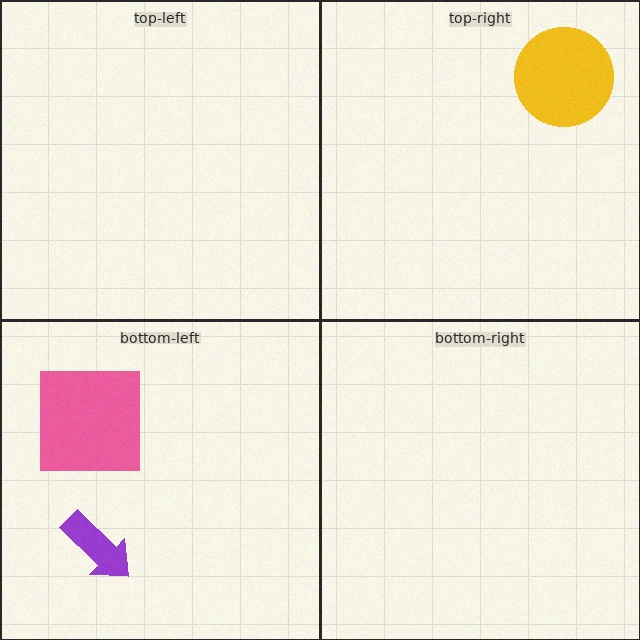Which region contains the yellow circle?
The top-right region.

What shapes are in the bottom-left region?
The purple arrow, the pink square.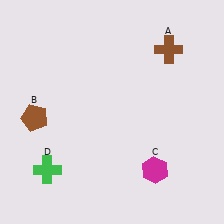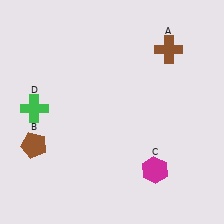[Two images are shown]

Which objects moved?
The objects that moved are: the brown pentagon (B), the green cross (D).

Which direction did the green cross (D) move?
The green cross (D) moved up.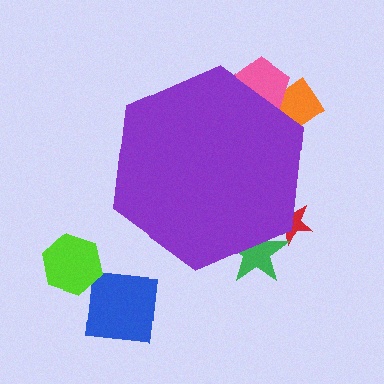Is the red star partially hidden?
Yes, the red star is partially hidden behind the purple hexagon.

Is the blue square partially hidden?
No, the blue square is fully visible.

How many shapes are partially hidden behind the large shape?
4 shapes are partially hidden.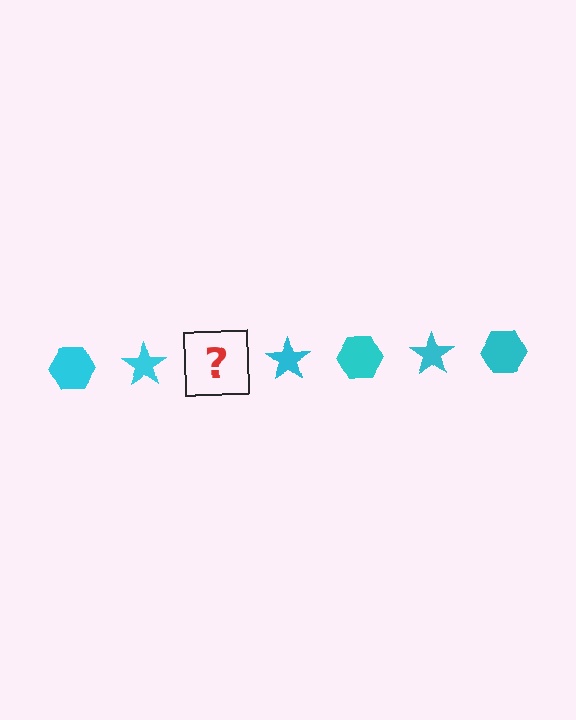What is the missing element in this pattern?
The missing element is a cyan hexagon.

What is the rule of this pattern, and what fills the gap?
The rule is that the pattern cycles through hexagon, star shapes in cyan. The gap should be filled with a cyan hexagon.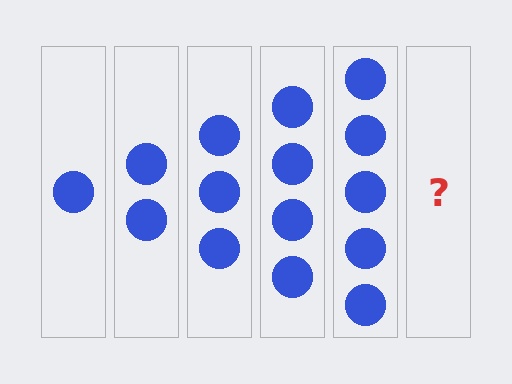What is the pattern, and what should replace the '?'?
The pattern is that each step adds one more circle. The '?' should be 6 circles.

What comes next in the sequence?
The next element should be 6 circles.